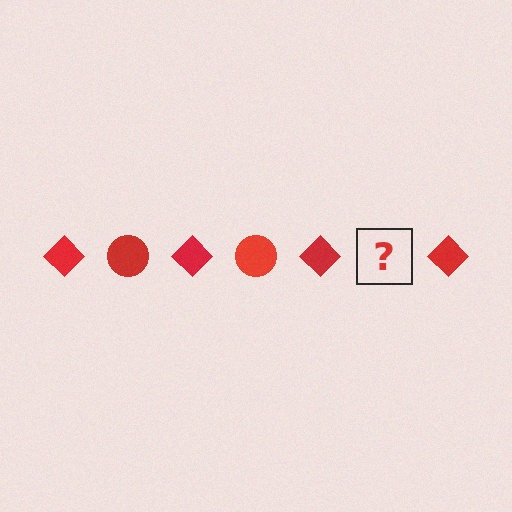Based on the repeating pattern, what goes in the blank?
The blank should be a red circle.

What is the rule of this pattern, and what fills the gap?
The rule is that the pattern cycles through diamond, circle shapes in red. The gap should be filled with a red circle.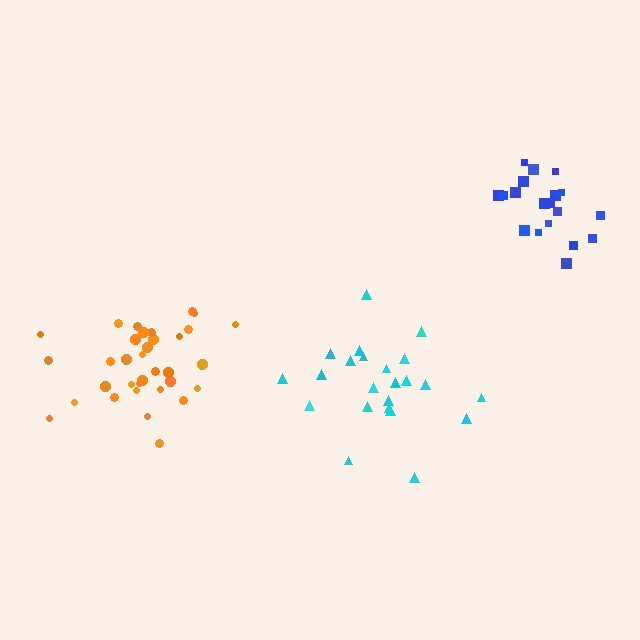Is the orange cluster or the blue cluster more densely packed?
Blue.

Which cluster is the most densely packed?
Blue.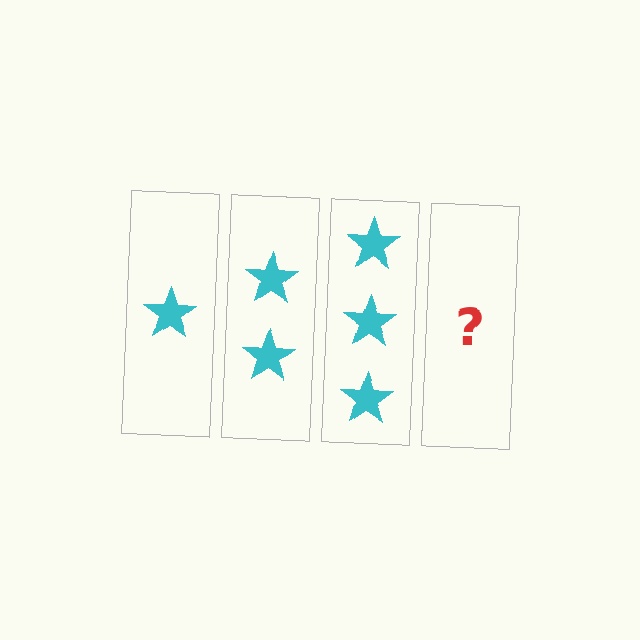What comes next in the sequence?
The next element should be 4 stars.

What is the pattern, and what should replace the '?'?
The pattern is that each step adds one more star. The '?' should be 4 stars.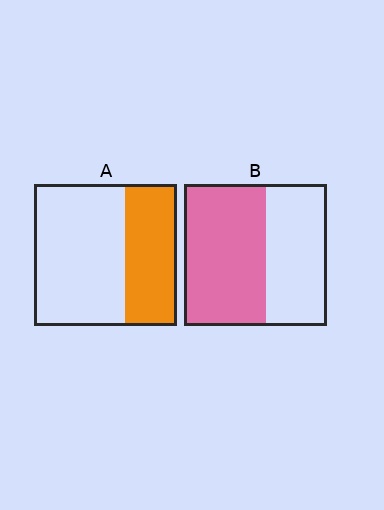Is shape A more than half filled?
No.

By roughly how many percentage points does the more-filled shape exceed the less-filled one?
By roughly 20 percentage points (B over A).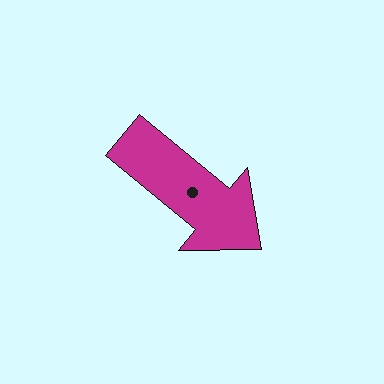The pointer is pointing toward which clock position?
Roughly 4 o'clock.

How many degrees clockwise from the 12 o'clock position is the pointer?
Approximately 129 degrees.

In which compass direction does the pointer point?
Southeast.